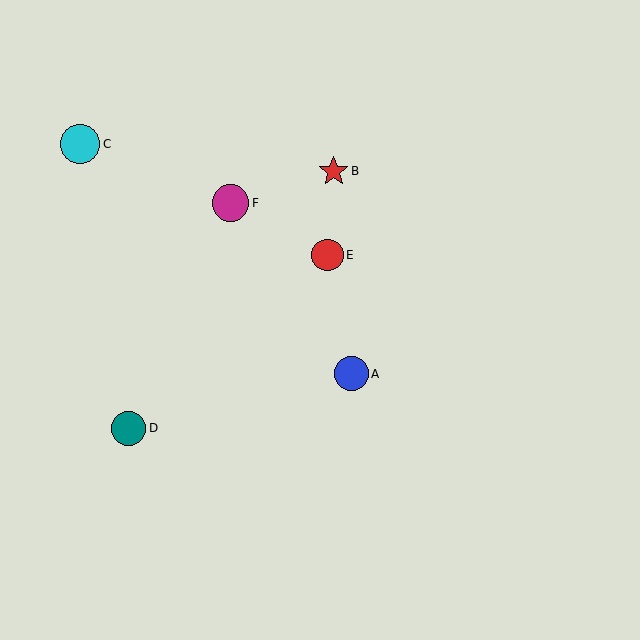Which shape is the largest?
The cyan circle (labeled C) is the largest.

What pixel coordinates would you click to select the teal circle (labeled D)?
Click at (129, 428) to select the teal circle D.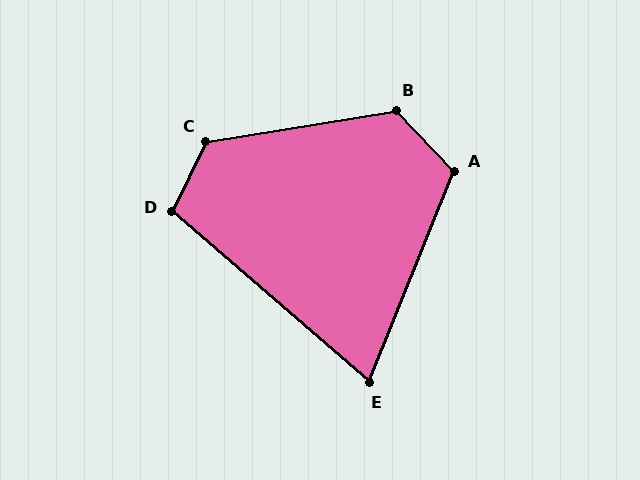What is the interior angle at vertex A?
Approximately 115 degrees (obtuse).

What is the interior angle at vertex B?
Approximately 124 degrees (obtuse).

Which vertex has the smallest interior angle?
E, at approximately 71 degrees.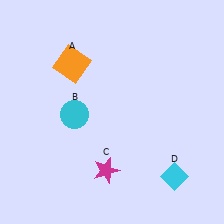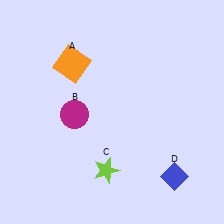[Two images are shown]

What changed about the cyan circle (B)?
In Image 1, B is cyan. In Image 2, it changed to magenta.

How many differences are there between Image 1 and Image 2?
There are 3 differences between the two images.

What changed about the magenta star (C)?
In Image 1, C is magenta. In Image 2, it changed to lime.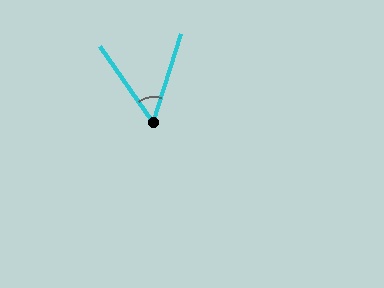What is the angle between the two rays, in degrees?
Approximately 52 degrees.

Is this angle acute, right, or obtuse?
It is acute.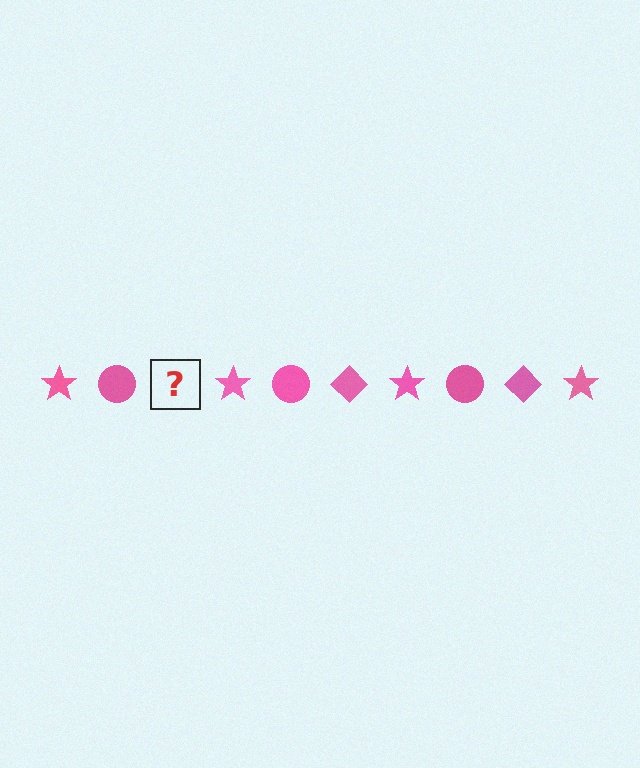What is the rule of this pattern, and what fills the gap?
The rule is that the pattern cycles through star, circle, diamond shapes in pink. The gap should be filled with a pink diamond.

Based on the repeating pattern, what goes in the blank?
The blank should be a pink diamond.